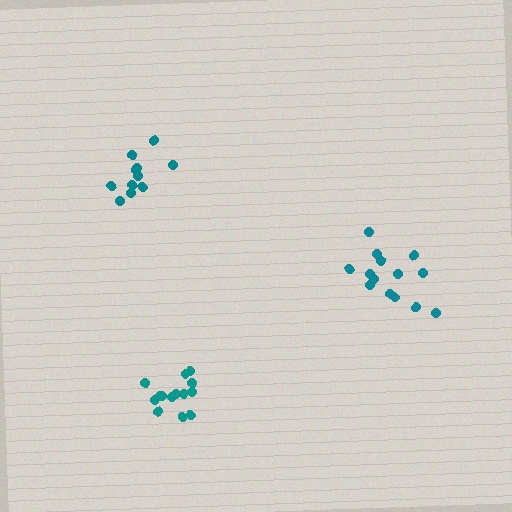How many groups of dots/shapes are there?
There are 3 groups.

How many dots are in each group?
Group 1: 14 dots, Group 2: 11 dots, Group 3: 14 dots (39 total).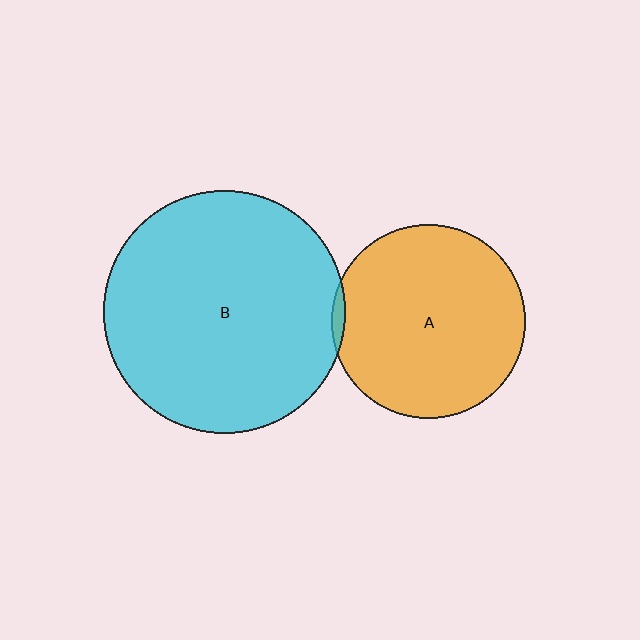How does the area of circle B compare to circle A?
Approximately 1.6 times.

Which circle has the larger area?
Circle B (cyan).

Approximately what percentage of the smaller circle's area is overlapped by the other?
Approximately 5%.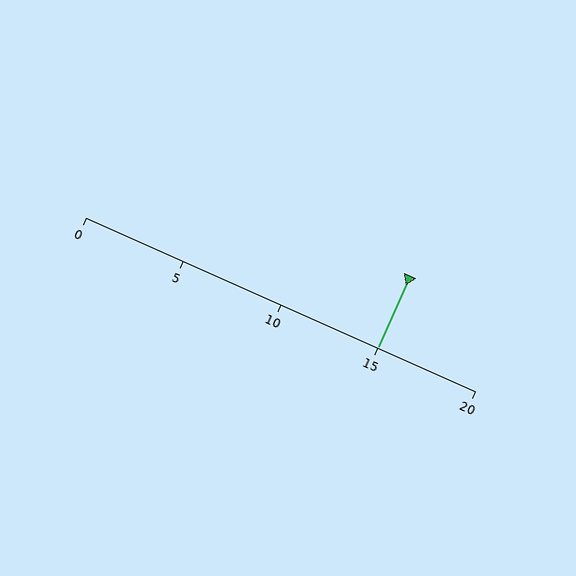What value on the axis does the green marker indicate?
The marker indicates approximately 15.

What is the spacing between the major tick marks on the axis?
The major ticks are spaced 5 apart.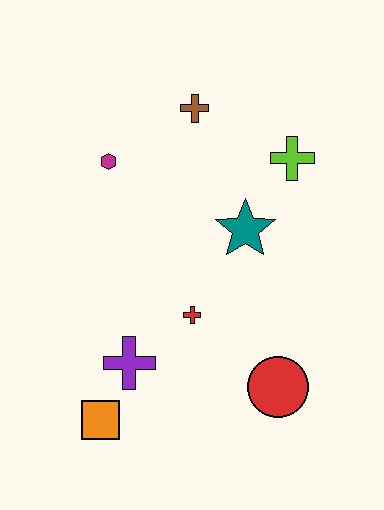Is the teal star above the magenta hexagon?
No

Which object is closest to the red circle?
The red cross is closest to the red circle.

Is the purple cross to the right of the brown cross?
No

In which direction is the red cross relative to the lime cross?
The red cross is below the lime cross.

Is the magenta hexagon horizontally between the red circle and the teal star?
No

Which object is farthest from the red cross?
The brown cross is farthest from the red cross.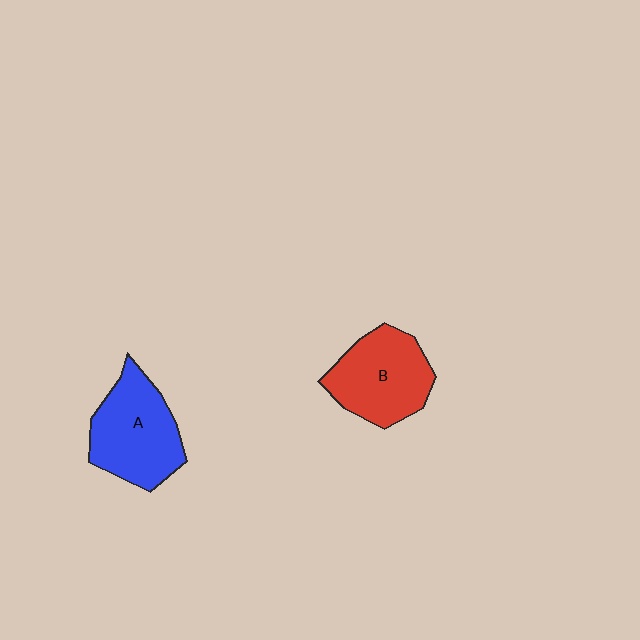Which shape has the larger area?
Shape A (blue).